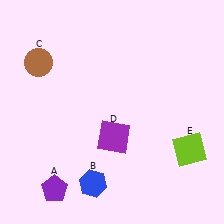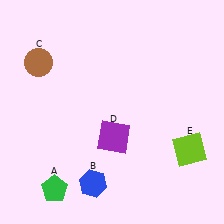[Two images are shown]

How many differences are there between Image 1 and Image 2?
There is 1 difference between the two images.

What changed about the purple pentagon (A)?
In Image 1, A is purple. In Image 2, it changed to green.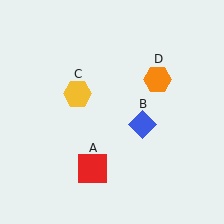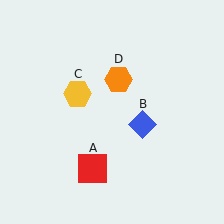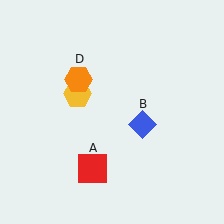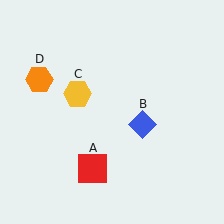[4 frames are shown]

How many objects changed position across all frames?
1 object changed position: orange hexagon (object D).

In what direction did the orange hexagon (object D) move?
The orange hexagon (object D) moved left.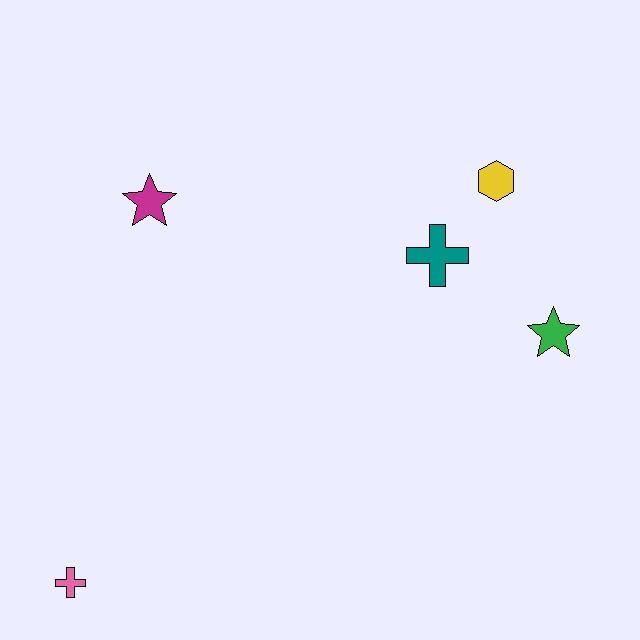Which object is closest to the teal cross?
The yellow hexagon is closest to the teal cross.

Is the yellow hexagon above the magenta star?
Yes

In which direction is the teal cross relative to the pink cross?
The teal cross is to the right of the pink cross.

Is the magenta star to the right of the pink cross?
Yes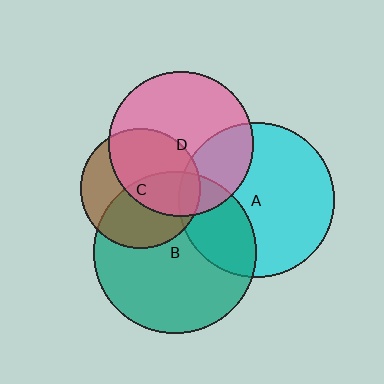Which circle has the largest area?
Circle B (teal).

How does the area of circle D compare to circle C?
Approximately 1.5 times.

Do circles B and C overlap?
Yes.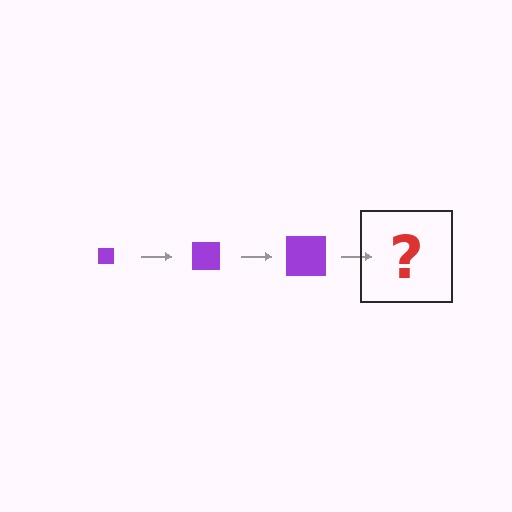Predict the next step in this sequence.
The next step is a purple square, larger than the previous one.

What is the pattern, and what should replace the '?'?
The pattern is that the square gets progressively larger each step. The '?' should be a purple square, larger than the previous one.